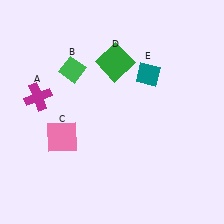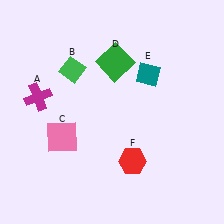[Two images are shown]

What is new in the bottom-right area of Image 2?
A red hexagon (F) was added in the bottom-right area of Image 2.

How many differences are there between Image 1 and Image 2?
There is 1 difference between the two images.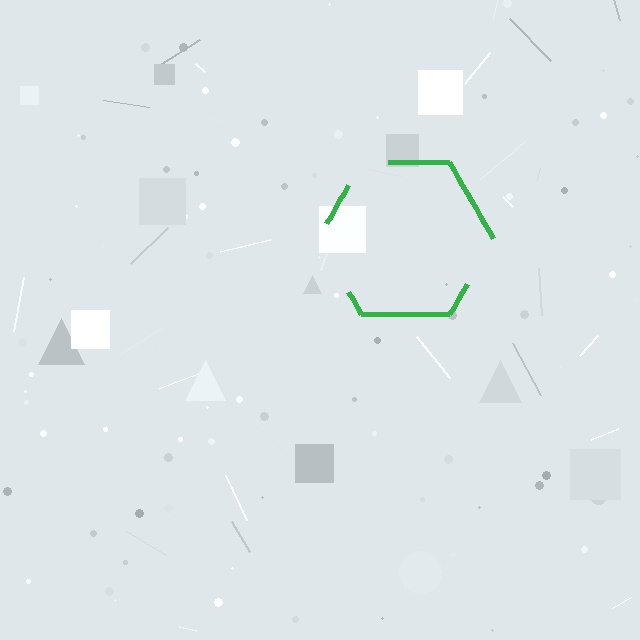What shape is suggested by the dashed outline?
The dashed outline suggests a hexagon.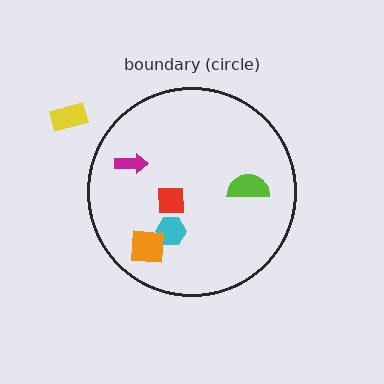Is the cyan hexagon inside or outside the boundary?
Inside.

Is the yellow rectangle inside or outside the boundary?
Outside.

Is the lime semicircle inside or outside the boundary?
Inside.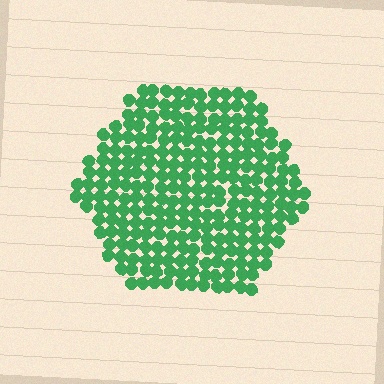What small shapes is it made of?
It is made of small circles.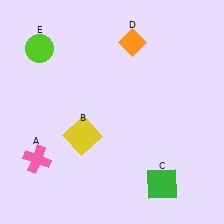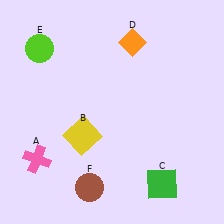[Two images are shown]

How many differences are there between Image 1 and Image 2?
There is 1 difference between the two images.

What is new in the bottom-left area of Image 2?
A brown circle (F) was added in the bottom-left area of Image 2.